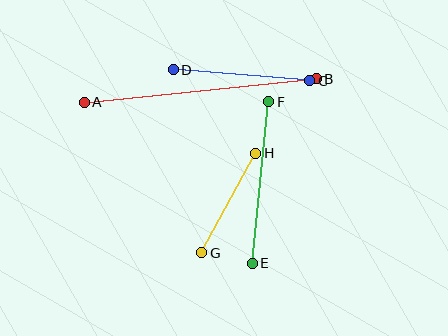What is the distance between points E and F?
The distance is approximately 162 pixels.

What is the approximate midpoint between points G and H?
The midpoint is at approximately (229, 203) pixels.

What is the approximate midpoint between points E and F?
The midpoint is at approximately (260, 182) pixels.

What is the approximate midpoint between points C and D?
The midpoint is at approximately (242, 75) pixels.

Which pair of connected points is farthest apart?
Points A and B are farthest apart.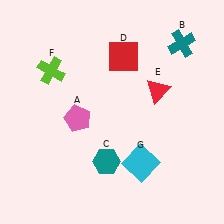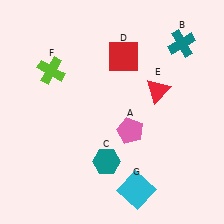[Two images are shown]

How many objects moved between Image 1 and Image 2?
2 objects moved between the two images.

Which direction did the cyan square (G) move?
The cyan square (G) moved down.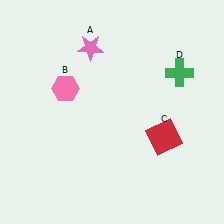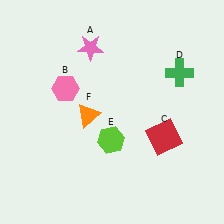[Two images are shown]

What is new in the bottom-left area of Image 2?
An orange triangle (F) was added in the bottom-left area of Image 2.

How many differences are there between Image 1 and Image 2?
There are 2 differences between the two images.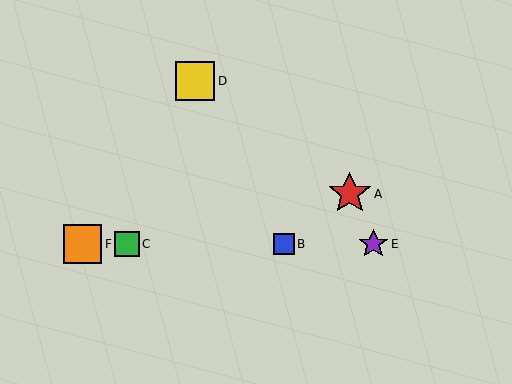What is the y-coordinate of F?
Object F is at y≈244.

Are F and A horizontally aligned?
No, F is at y≈244 and A is at y≈194.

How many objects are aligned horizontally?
4 objects (B, C, E, F) are aligned horizontally.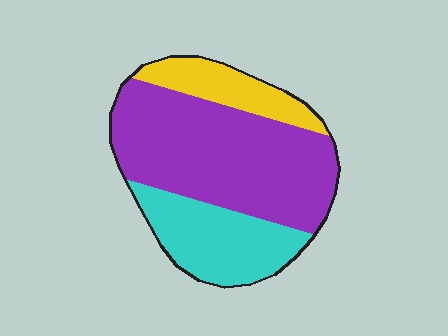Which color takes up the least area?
Yellow, at roughly 15%.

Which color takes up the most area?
Purple, at roughly 60%.